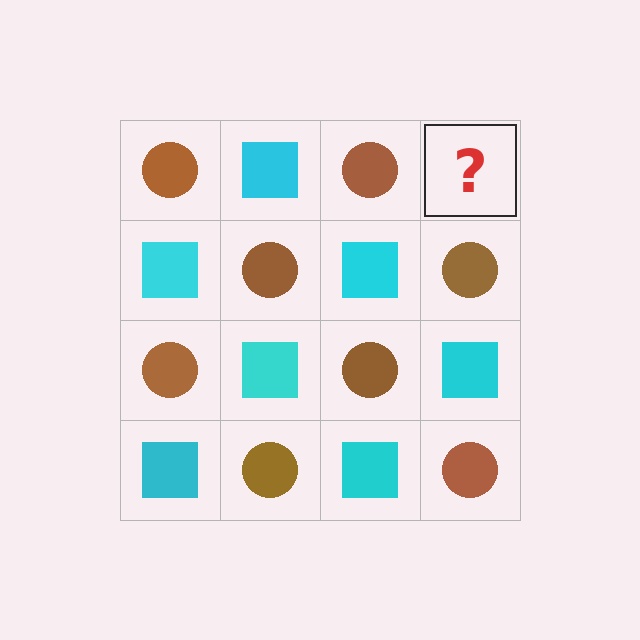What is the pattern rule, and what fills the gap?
The rule is that it alternates brown circle and cyan square in a checkerboard pattern. The gap should be filled with a cyan square.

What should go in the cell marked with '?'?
The missing cell should contain a cyan square.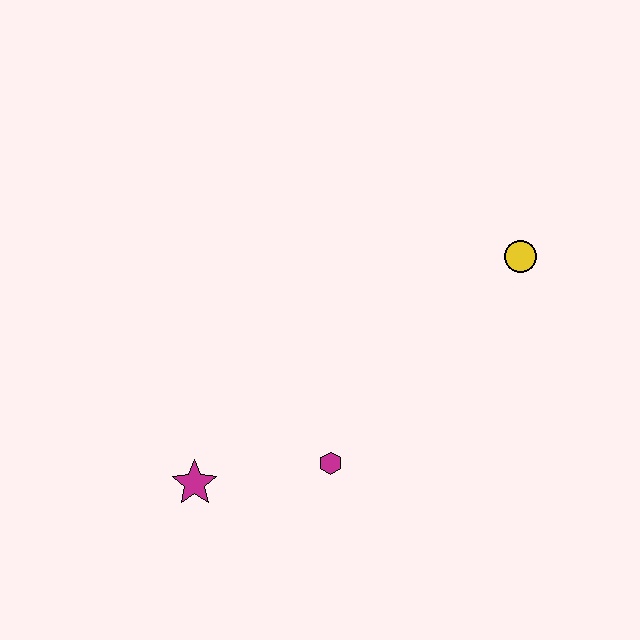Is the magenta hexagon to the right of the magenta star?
Yes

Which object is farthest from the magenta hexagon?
The yellow circle is farthest from the magenta hexagon.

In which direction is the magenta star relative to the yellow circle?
The magenta star is to the left of the yellow circle.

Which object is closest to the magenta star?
The magenta hexagon is closest to the magenta star.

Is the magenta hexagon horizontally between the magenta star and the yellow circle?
Yes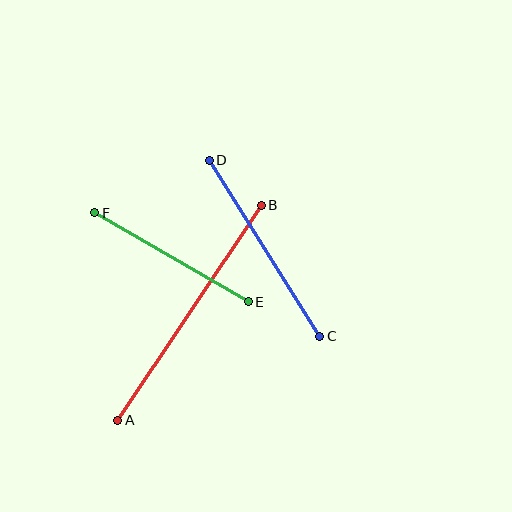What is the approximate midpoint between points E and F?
The midpoint is at approximately (172, 257) pixels.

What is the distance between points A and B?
The distance is approximately 258 pixels.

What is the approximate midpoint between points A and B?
The midpoint is at approximately (190, 313) pixels.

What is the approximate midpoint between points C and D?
The midpoint is at approximately (264, 248) pixels.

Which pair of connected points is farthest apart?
Points A and B are farthest apart.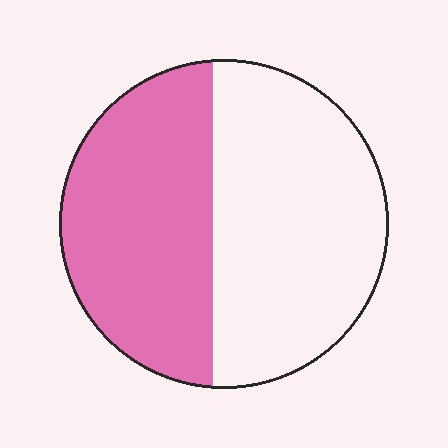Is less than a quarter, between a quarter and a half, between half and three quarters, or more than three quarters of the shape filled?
Between a quarter and a half.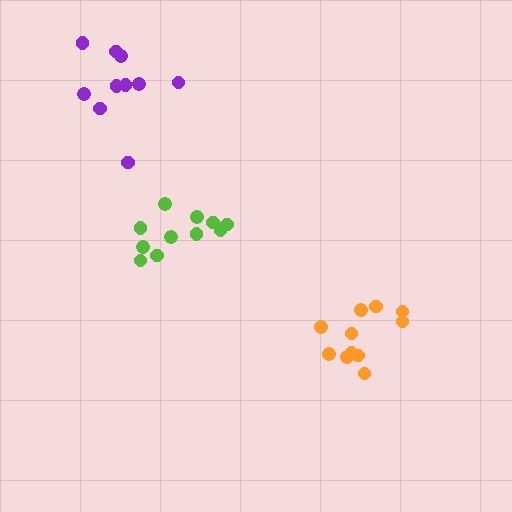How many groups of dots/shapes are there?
There are 3 groups.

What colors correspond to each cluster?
The clusters are colored: orange, purple, lime.